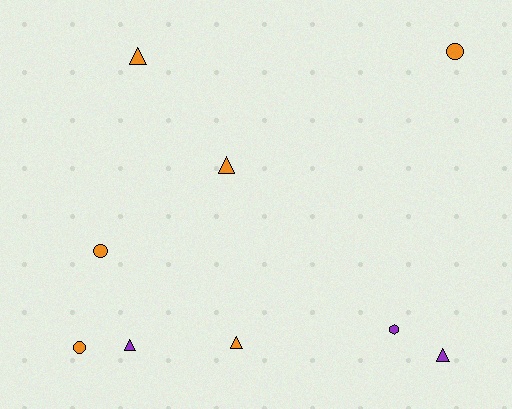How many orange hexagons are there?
There are no orange hexagons.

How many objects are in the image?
There are 9 objects.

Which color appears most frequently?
Orange, with 6 objects.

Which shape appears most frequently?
Triangle, with 5 objects.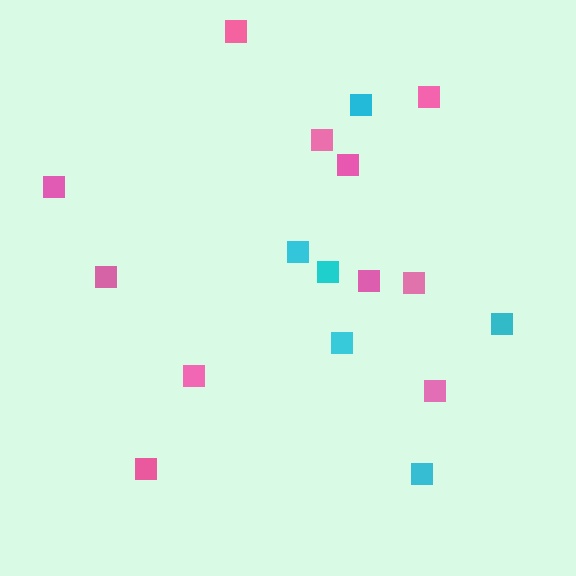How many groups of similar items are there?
There are 2 groups: one group of pink squares (11) and one group of cyan squares (6).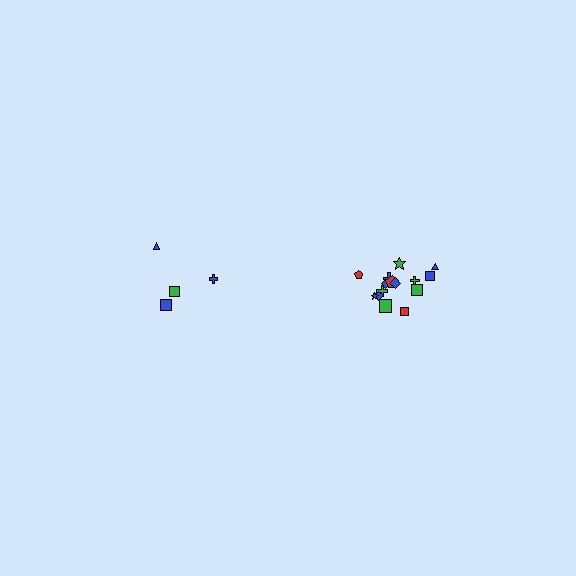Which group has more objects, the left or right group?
The right group.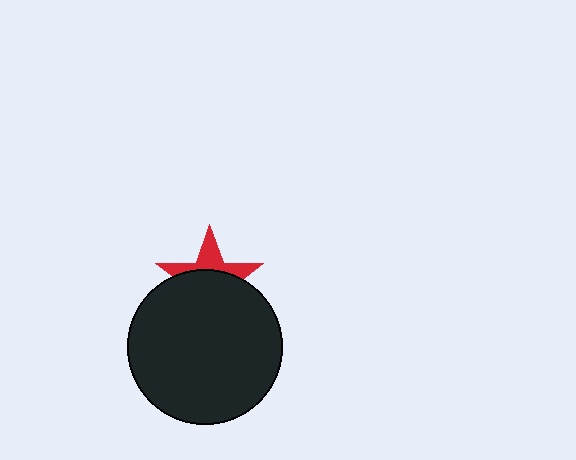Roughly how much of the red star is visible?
A small part of it is visible (roughly 38%).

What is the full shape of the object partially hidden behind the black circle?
The partially hidden object is a red star.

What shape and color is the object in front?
The object in front is a black circle.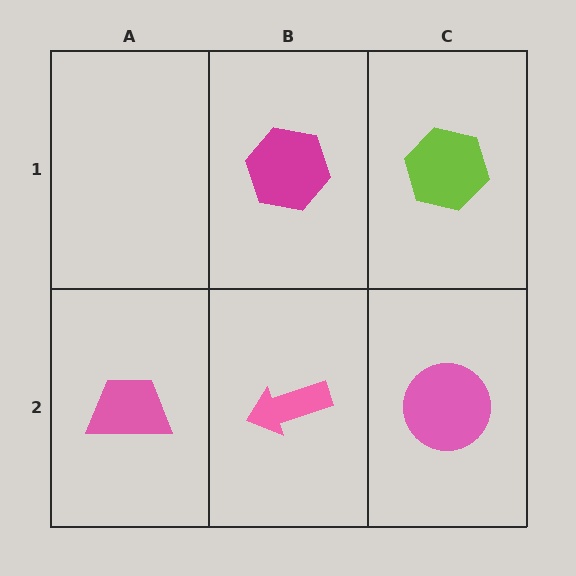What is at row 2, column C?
A pink circle.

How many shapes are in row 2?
3 shapes.